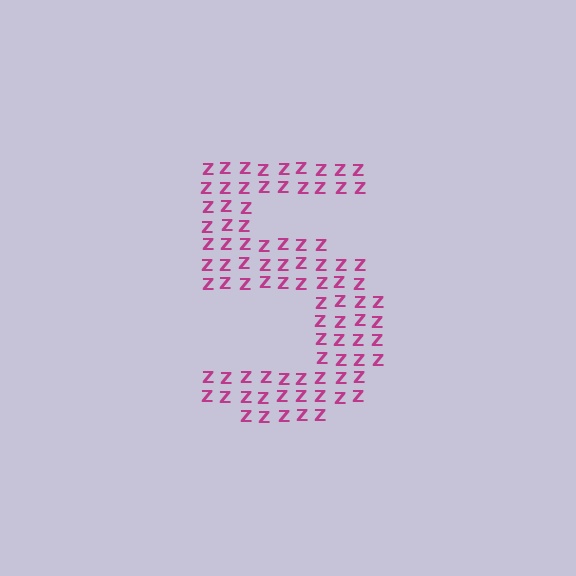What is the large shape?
The large shape is the digit 5.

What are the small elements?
The small elements are letter Z's.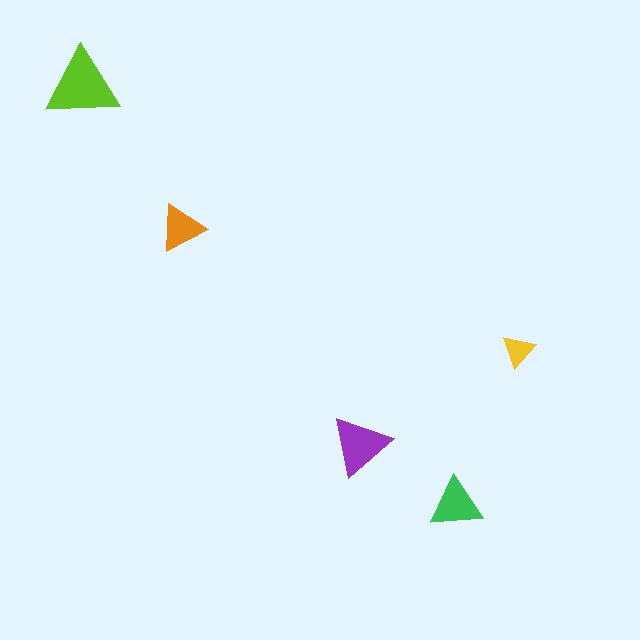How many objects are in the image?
There are 5 objects in the image.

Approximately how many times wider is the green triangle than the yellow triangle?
About 1.5 times wider.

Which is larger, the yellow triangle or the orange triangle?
The orange one.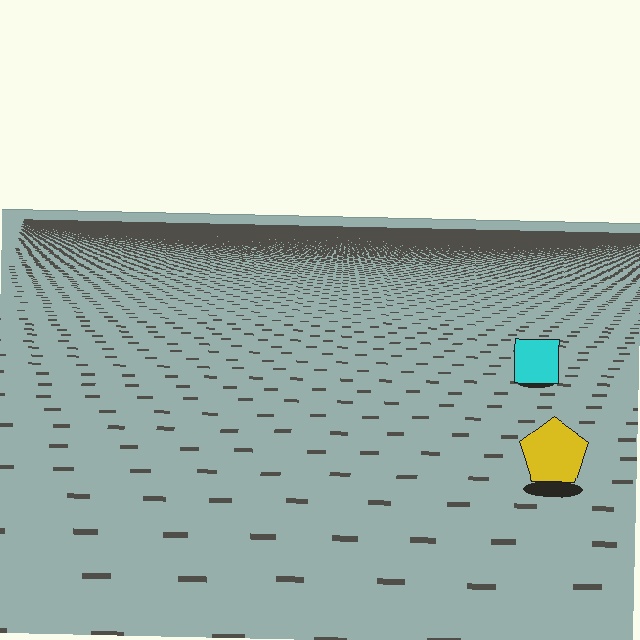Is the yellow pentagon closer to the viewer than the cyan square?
Yes. The yellow pentagon is closer — you can tell from the texture gradient: the ground texture is coarser near it.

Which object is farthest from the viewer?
The cyan square is farthest from the viewer. It appears smaller and the ground texture around it is denser.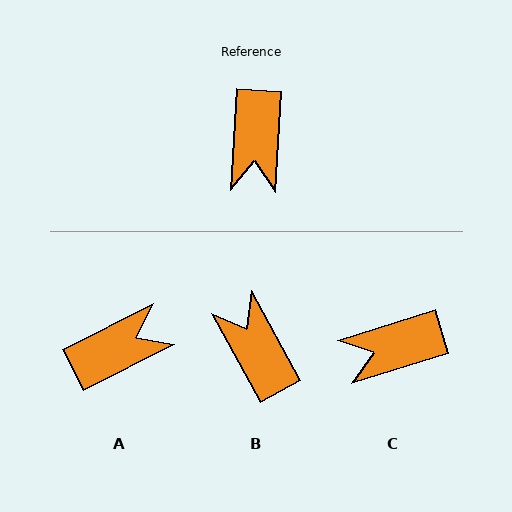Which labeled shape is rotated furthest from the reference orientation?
B, about 148 degrees away.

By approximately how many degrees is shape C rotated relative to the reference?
Approximately 69 degrees clockwise.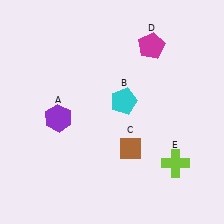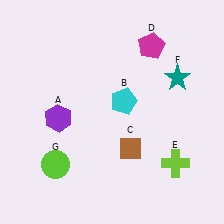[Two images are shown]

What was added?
A teal star (F), a lime circle (G) were added in Image 2.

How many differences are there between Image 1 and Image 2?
There are 2 differences between the two images.